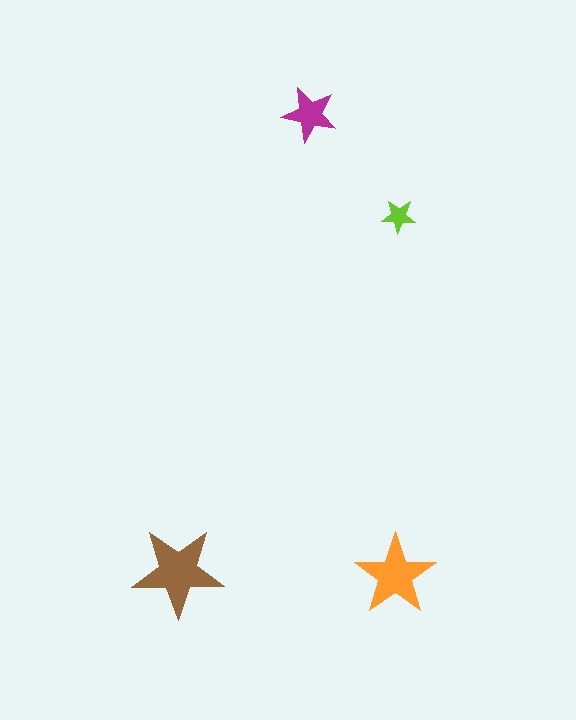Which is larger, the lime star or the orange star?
The orange one.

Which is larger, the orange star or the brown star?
The brown one.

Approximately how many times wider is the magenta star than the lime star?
About 1.5 times wider.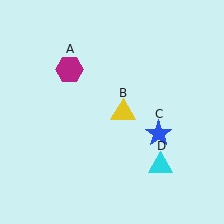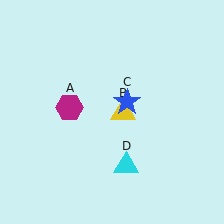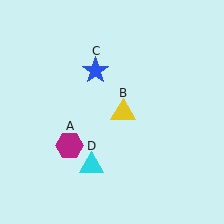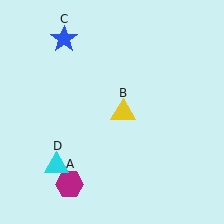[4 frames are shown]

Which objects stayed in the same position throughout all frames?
Yellow triangle (object B) remained stationary.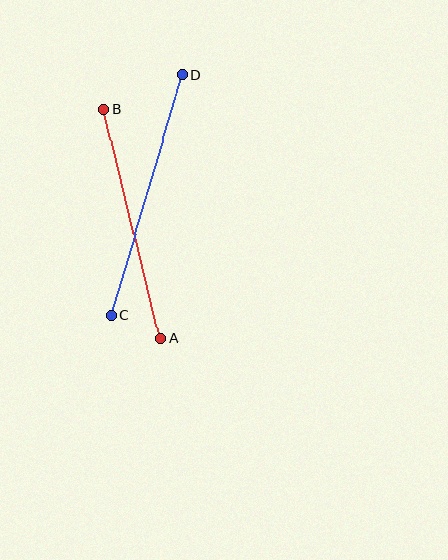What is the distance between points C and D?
The distance is approximately 251 pixels.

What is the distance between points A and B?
The distance is approximately 235 pixels.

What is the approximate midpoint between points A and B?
The midpoint is at approximately (132, 224) pixels.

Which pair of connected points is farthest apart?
Points C and D are farthest apart.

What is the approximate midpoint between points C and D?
The midpoint is at approximately (147, 195) pixels.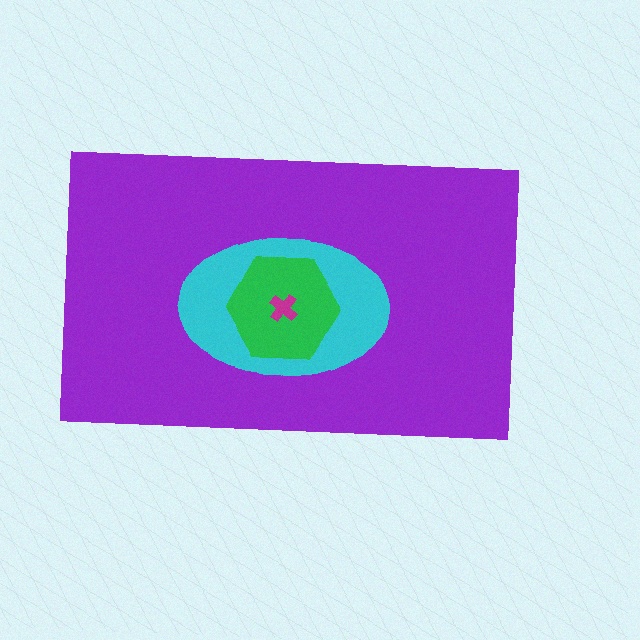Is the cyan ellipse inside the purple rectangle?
Yes.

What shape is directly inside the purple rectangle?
The cyan ellipse.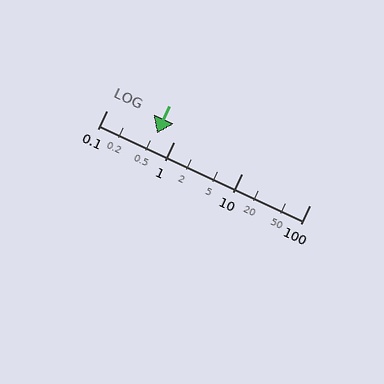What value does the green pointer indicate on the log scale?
The pointer indicates approximately 0.56.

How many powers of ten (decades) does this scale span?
The scale spans 3 decades, from 0.1 to 100.